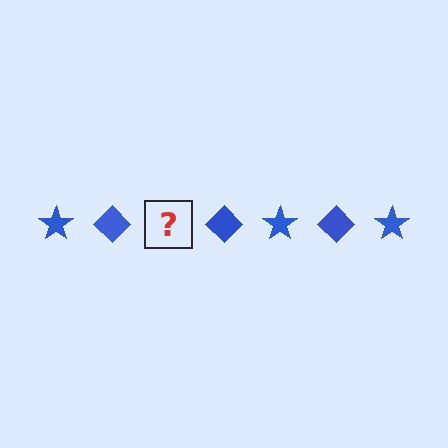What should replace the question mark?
The question mark should be replaced with a blue star.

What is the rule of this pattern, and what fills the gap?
The rule is that the pattern cycles through star, diamond shapes in blue. The gap should be filled with a blue star.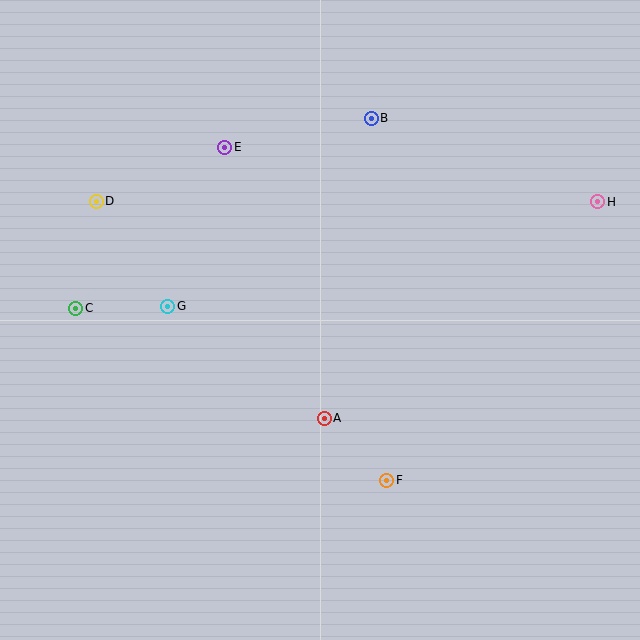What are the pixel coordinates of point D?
Point D is at (96, 201).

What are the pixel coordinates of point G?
Point G is at (168, 306).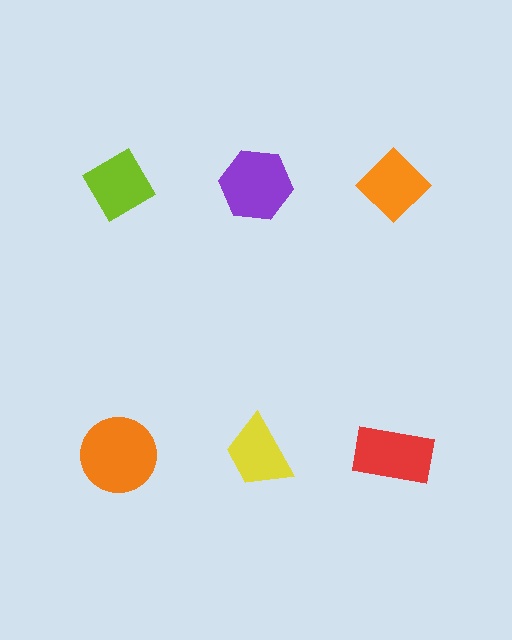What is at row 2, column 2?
A yellow trapezoid.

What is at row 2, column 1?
An orange circle.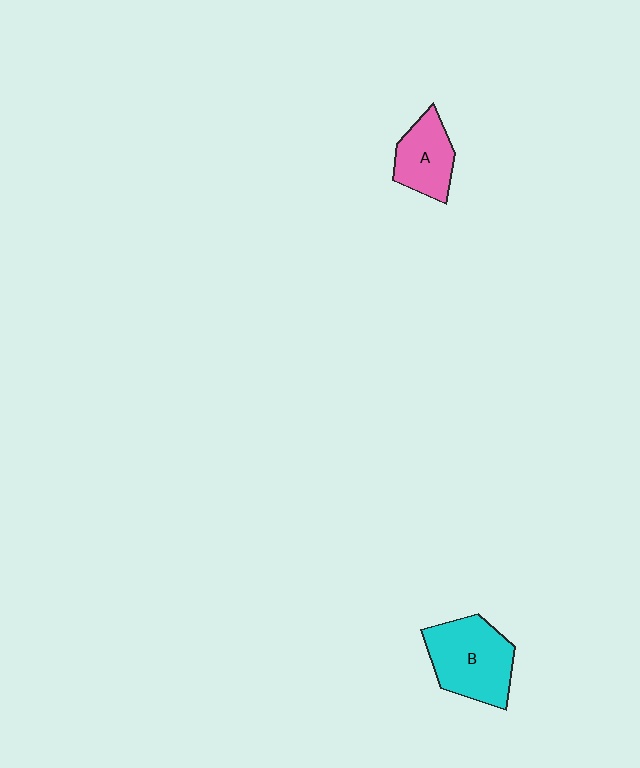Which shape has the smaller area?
Shape A (pink).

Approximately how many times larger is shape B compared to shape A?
Approximately 1.5 times.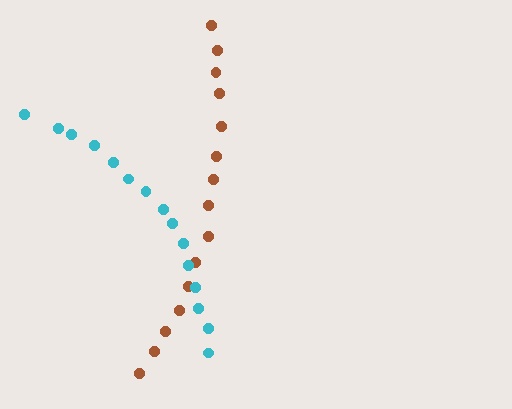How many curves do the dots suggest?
There are 2 distinct paths.